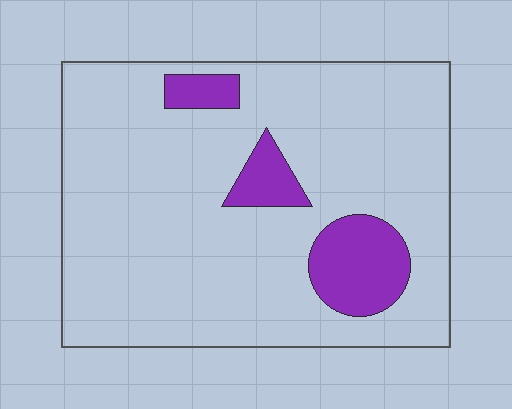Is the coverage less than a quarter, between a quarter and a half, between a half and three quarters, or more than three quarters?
Less than a quarter.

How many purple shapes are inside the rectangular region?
3.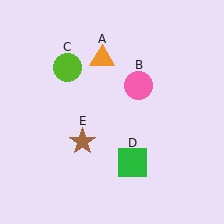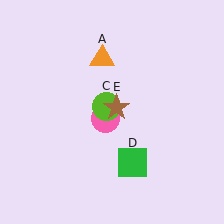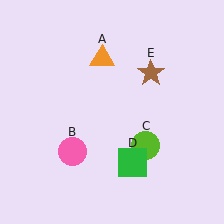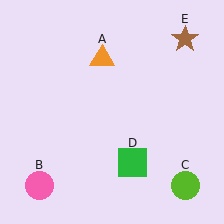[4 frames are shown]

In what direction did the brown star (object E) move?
The brown star (object E) moved up and to the right.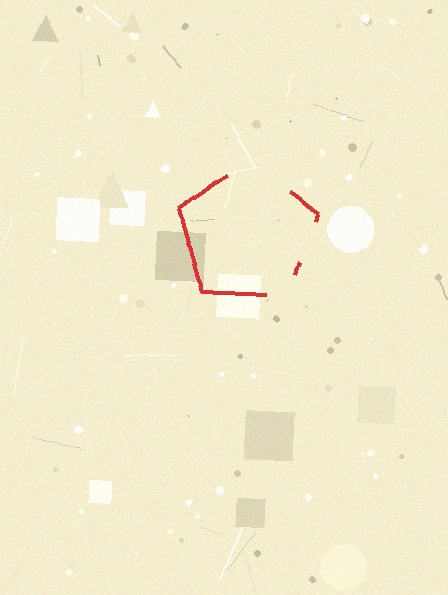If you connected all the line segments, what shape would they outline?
They would outline a pentagon.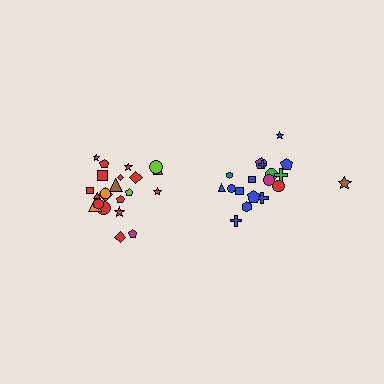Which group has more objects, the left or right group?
The left group.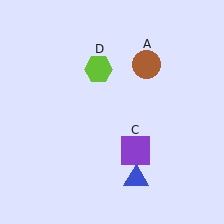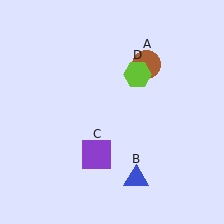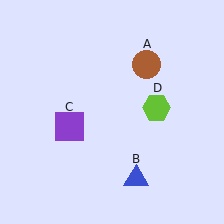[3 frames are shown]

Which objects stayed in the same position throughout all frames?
Brown circle (object A) and blue triangle (object B) remained stationary.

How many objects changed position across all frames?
2 objects changed position: purple square (object C), lime hexagon (object D).